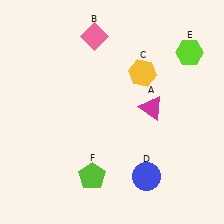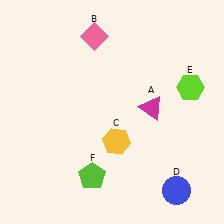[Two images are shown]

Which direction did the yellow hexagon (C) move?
The yellow hexagon (C) moved down.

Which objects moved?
The objects that moved are: the yellow hexagon (C), the blue circle (D), the lime hexagon (E).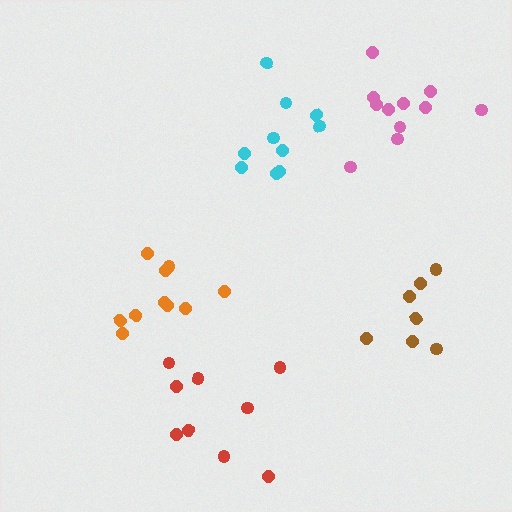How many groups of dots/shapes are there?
There are 5 groups.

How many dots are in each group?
Group 1: 9 dots, Group 2: 10 dots, Group 3: 11 dots, Group 4: 7 dots, Group 5: 10 dots (47 total).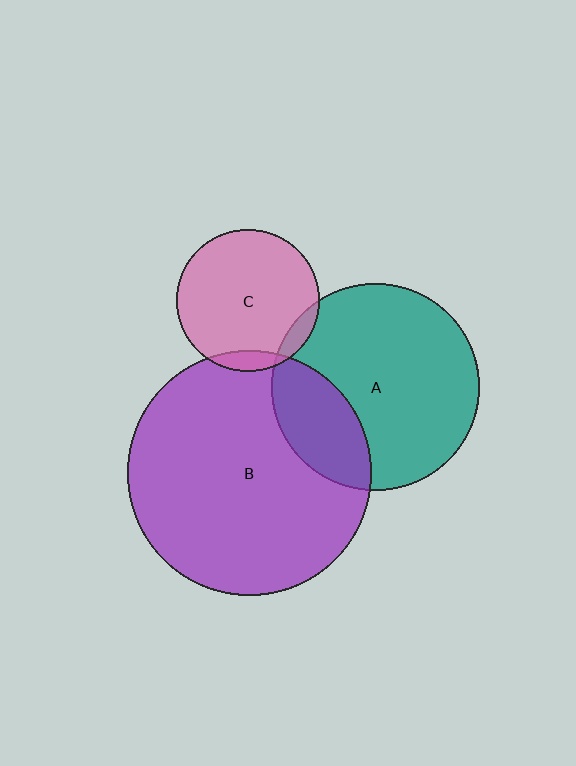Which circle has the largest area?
Circle B (purple).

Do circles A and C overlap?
Yes.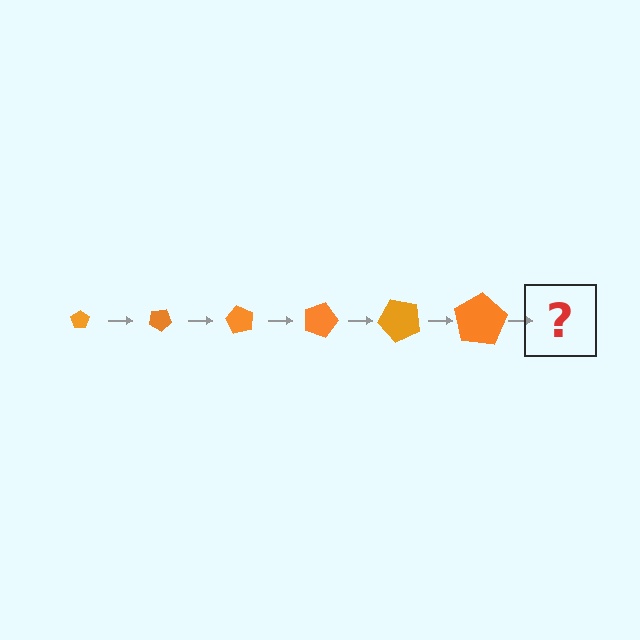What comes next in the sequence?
The next element should be a pentagon, larger than the previous one and rotated 180 degrees from the start.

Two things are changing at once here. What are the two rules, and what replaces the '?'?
The two rules are that the pentagon grows larger each step and it rotates 30 degrees each step. The '?' should be a pentagon, larger than the previous one and rotated 180 degrees from the start.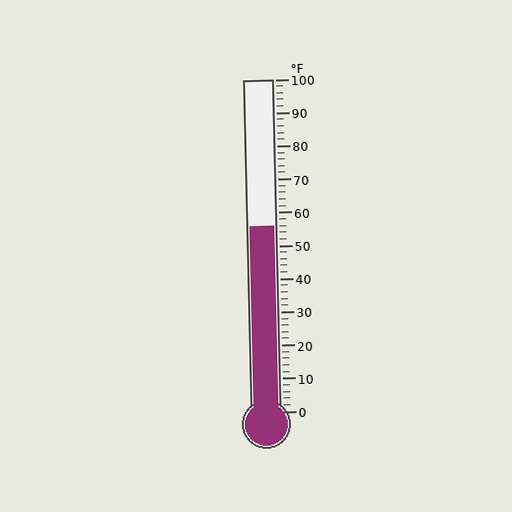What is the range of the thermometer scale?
The thermometer scale ranges from 0°F to 100°F.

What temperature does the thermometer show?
The thermometer shows approximately 56°F.